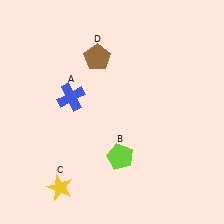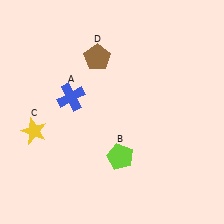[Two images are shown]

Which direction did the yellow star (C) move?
The yellow star (C) moved up.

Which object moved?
The yellow star (C) moved up.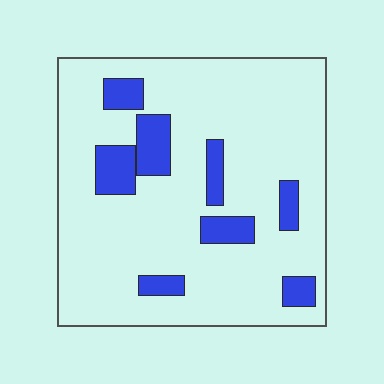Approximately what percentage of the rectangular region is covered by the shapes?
Approximately 15%.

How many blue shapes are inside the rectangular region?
8.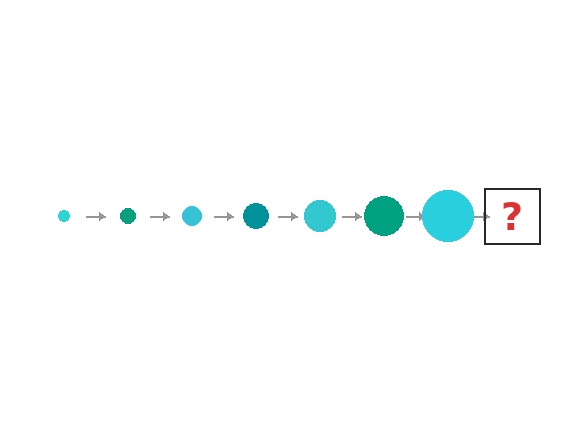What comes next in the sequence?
The next element should be a teal circle, larger than the previous one.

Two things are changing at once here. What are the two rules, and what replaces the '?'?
The two rules are that the circle grows larger each step and the color cycles through cyan and teal. The '?' should be a teal circle, larger than the previous one.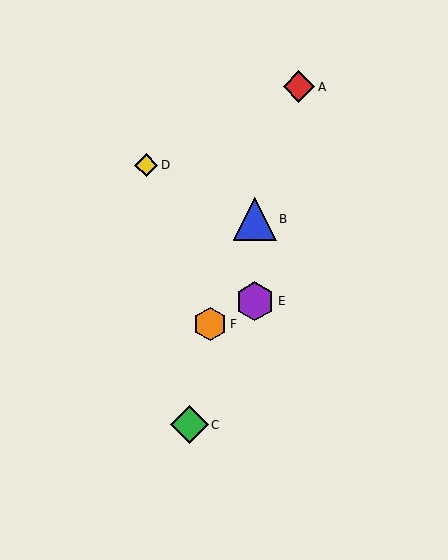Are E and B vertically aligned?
Yes, both are at x≈255.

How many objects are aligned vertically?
2 objects (B, E) are aligned vertically.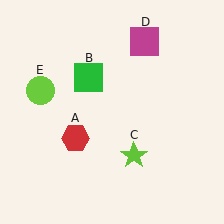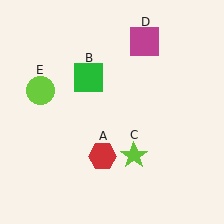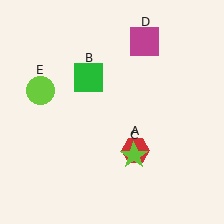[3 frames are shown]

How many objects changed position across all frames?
1 object changed position: red hexagon (object A).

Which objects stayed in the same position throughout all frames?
Green square (object B) and lime star (object C) and magenta square (object D) and lime circle (object E) remained stationary.